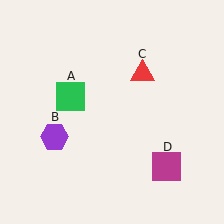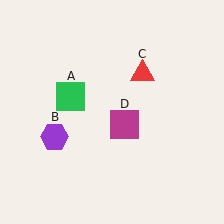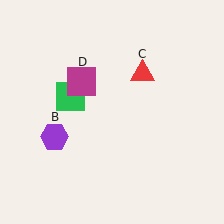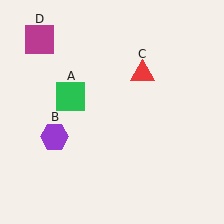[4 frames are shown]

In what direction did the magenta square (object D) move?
The magenta square (object D) moved up and to the left.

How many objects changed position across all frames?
1 object changed position: magenta square (object D).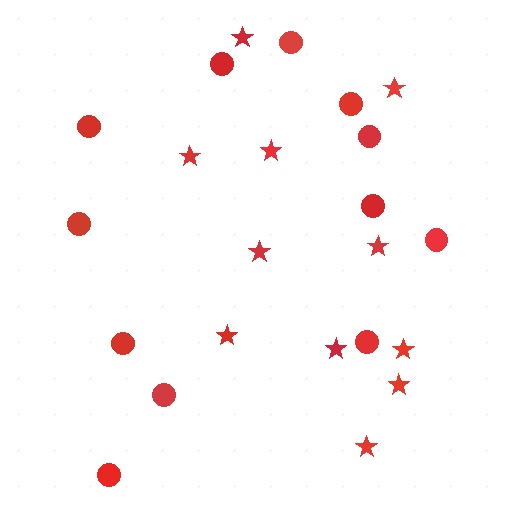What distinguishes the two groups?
There are 2 groups: one group of stars (11) and one group of circles (12).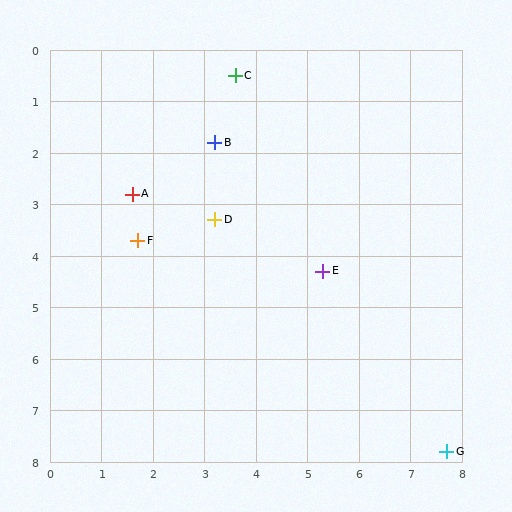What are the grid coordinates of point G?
Point G is at approximately (7.7, 7.8).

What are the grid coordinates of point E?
Point E is at approximately (5.3, 4.3).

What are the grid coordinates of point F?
Point F is at approximately (1.7, 3.7).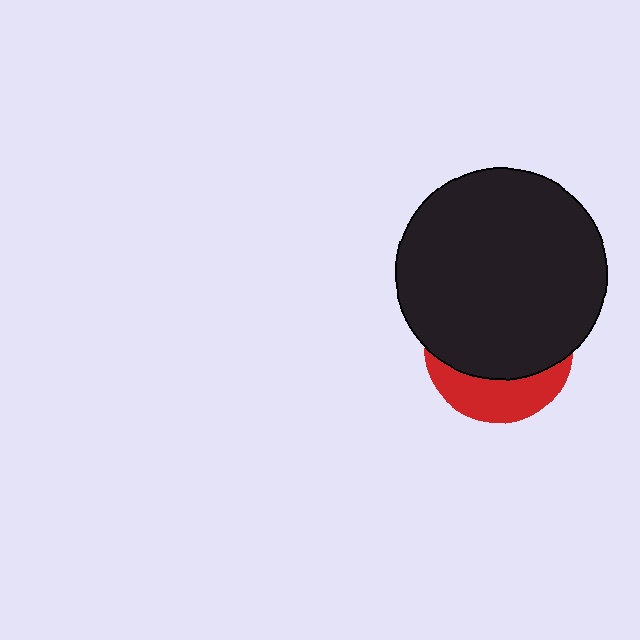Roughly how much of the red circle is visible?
A small part of it is visible (roughly 31%).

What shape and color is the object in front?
The object in front is a black circle.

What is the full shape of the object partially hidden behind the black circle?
The partially hidden object is a red circle.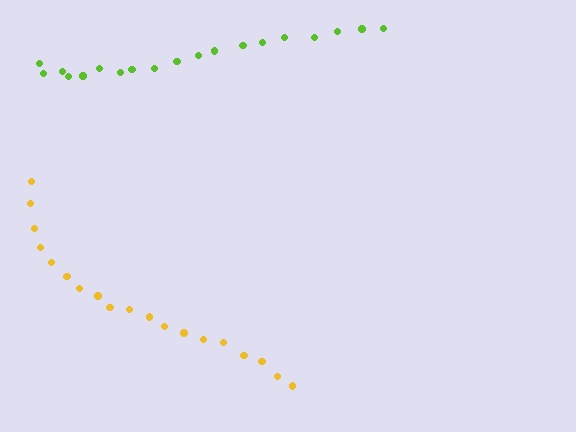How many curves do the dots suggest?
There are 2 distinct paths.